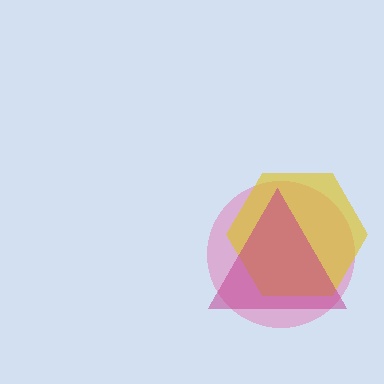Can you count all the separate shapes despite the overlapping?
Yes, there are 3 separate shapes.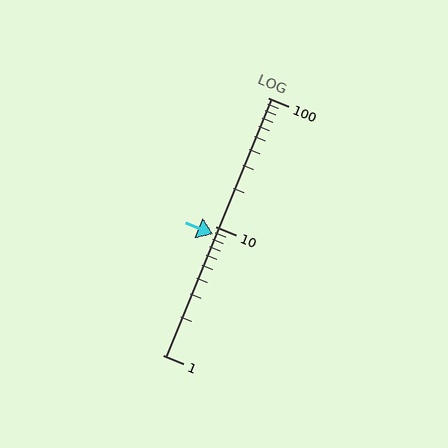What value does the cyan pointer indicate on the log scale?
The pointer indicates approximately 8.7.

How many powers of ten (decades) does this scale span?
The scale spans 2 decades, from 1 to 100.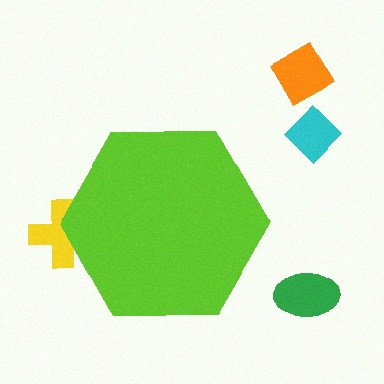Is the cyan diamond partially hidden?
No, the cyan diamond is fully visible.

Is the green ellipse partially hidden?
No, the green ellipse is fully visible.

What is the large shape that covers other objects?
A lime hexagon.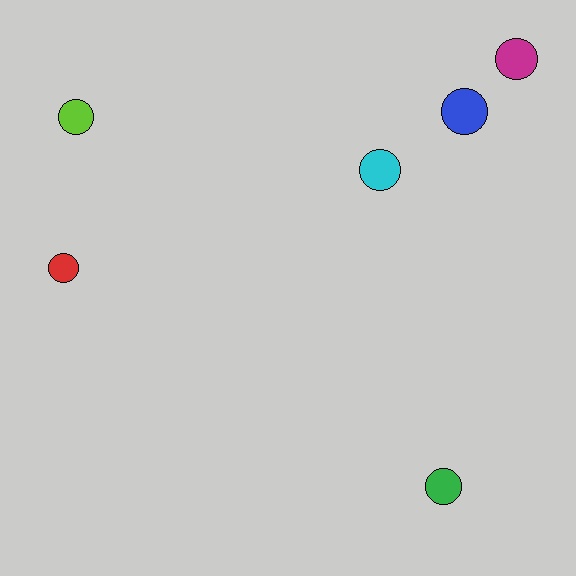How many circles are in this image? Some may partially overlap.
There are 6 circles.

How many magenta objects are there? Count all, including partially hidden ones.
There is 1 magenta object.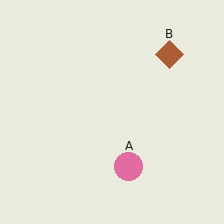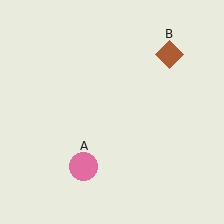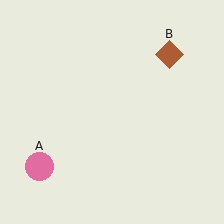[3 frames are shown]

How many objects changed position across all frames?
1 object changed position: pink circle (object A).